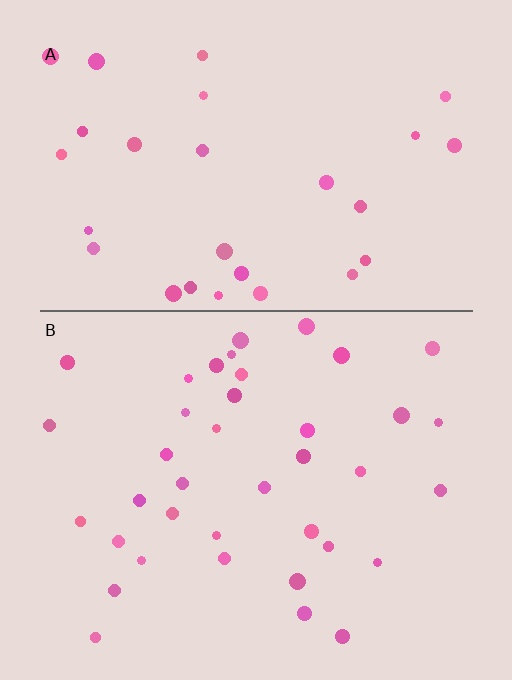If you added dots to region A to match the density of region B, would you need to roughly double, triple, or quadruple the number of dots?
Approximately double.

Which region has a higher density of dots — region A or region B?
B (the bottom).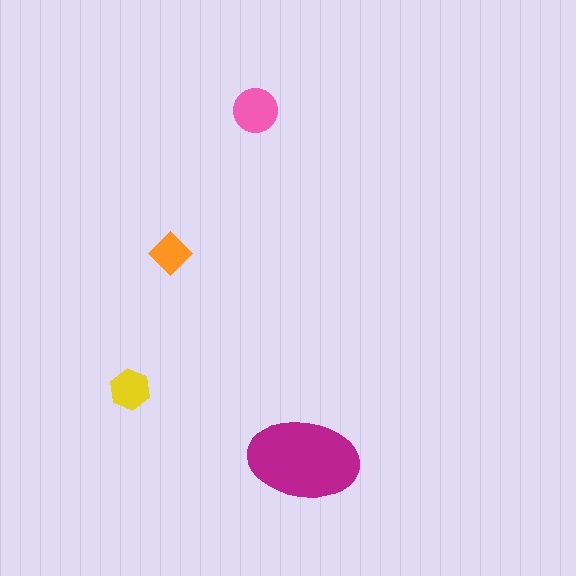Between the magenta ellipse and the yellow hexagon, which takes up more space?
The magenta ellipse.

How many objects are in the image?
There are 4 objects in the image.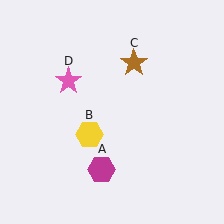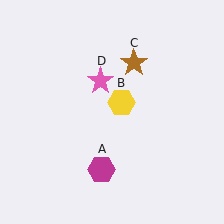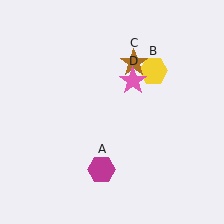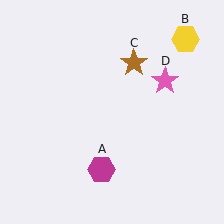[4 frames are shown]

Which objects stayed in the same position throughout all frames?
Magenta hexagon (object A) and brown star (object C) remained stationary.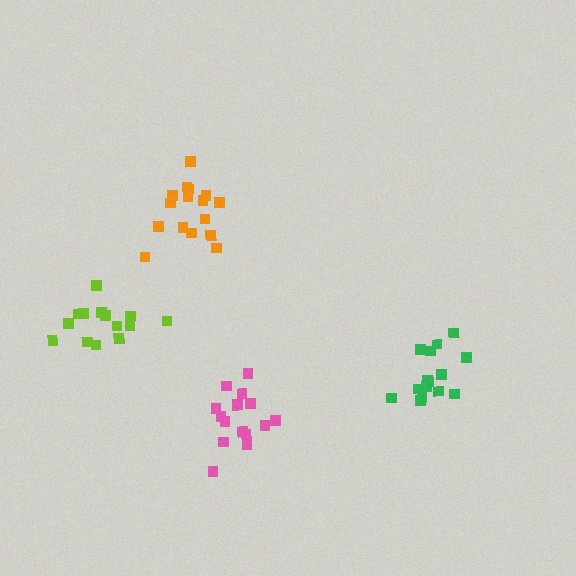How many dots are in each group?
Group 1: 15 dots, Group 2: 16 dots, Group 3: 17 dots, Group 4: 14 dots (62 total).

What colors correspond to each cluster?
The clusters are colored: green, pink, orange, lime.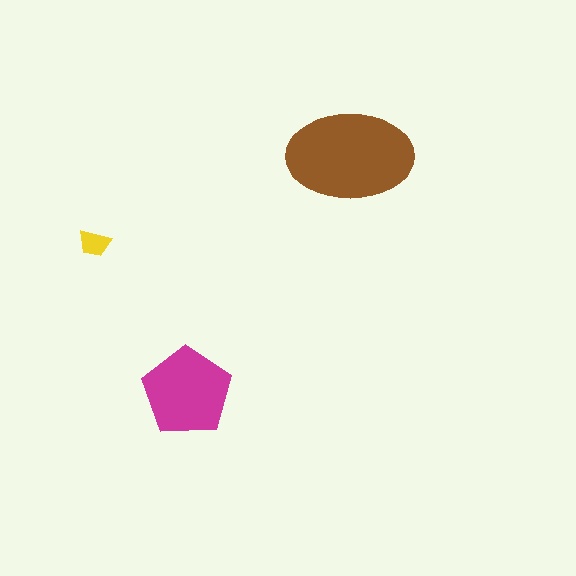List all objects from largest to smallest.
The brown ellipse, the magenta pentagon, the yellow trapezoid.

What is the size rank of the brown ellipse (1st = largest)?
1st.